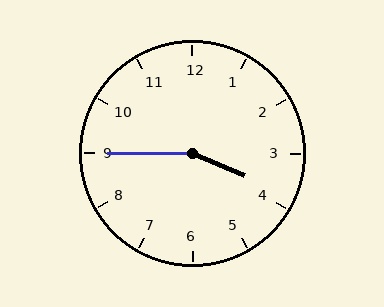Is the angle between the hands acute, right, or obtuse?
It is obtuse.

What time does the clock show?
3:45.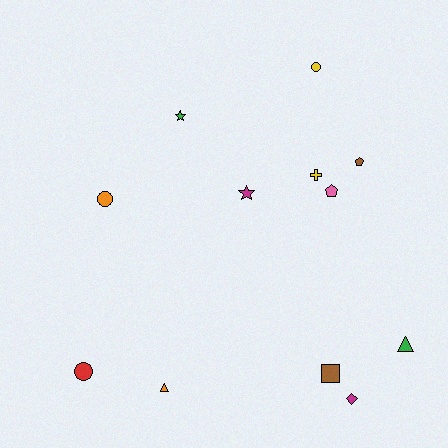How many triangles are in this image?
There are 2 triangles.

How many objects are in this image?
There are 12 objects.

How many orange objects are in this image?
There are 2 orange objects.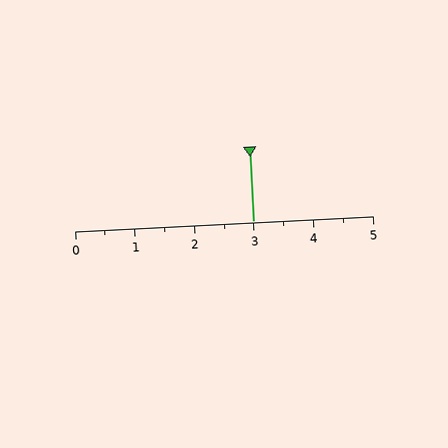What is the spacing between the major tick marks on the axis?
The major ticks are spaced 1 apart.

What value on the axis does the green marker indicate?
The marker indicates approximately 3.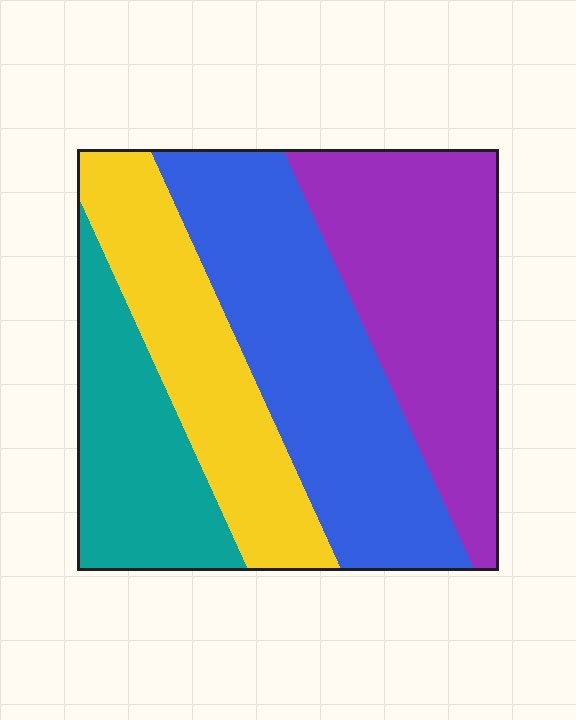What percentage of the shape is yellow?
Yellow covers 22% of the shape.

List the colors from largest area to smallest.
From largest to smallest: blue, purple, yellow, teal.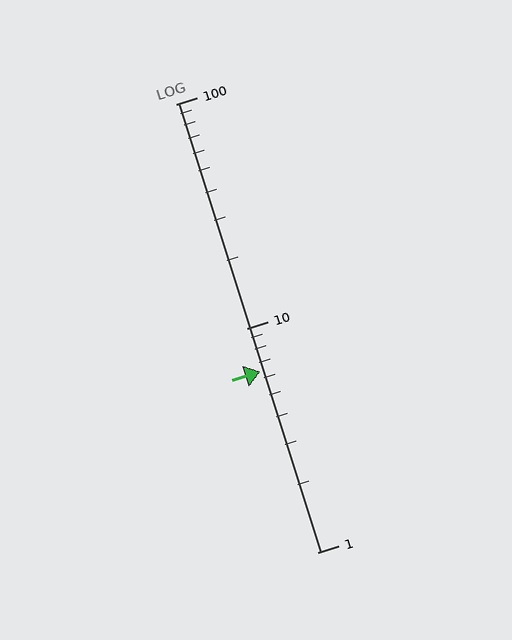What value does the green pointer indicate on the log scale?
The pointer indicates approximately 6.4.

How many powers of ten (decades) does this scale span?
The scale spans 2 decades, from 1 to 100.